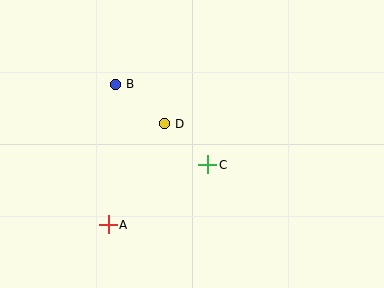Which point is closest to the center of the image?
Point C at (208, 165) is closest to the center.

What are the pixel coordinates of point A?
Point A is at (108, 225).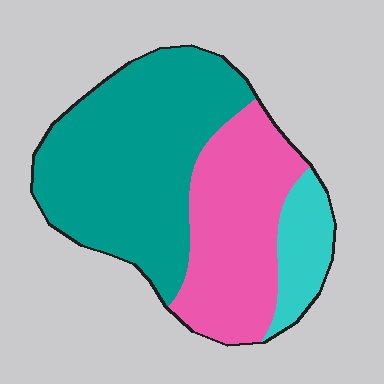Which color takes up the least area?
Cyan, at roughly 10%.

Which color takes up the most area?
Teal, at roughly 55%.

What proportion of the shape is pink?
Pink takes up between a quarter and a half of the shape.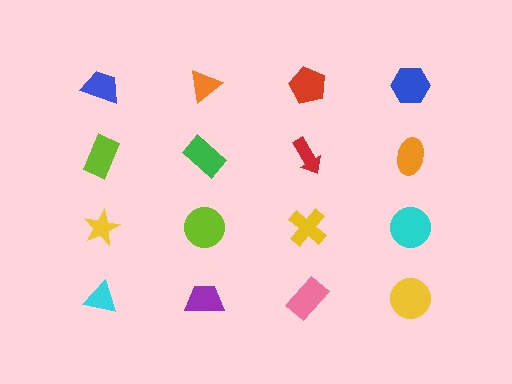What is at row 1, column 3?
A red pentagon.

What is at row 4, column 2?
A purple trapezoid.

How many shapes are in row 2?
4 shapes.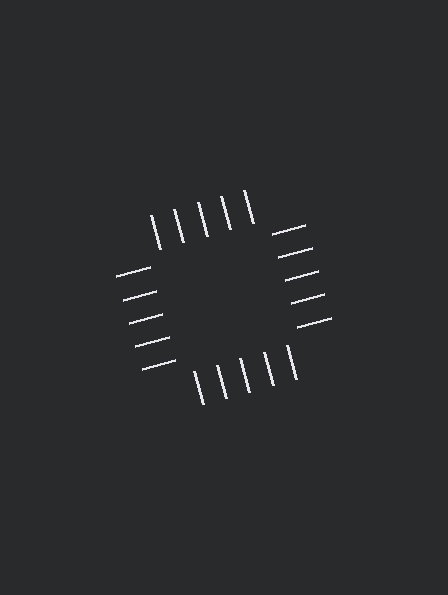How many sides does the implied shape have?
4 sides — the line-ends trace a square.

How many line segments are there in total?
20 — 5 along each of the 4 edges.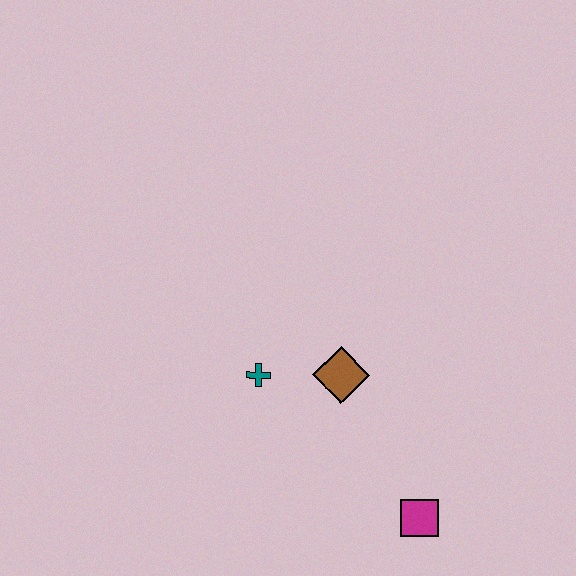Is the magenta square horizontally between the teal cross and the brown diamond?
No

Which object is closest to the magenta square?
The brown diamond is closest to the magenta square.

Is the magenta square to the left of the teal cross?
No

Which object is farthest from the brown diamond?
The magenta square is farthest from the brown diamond.